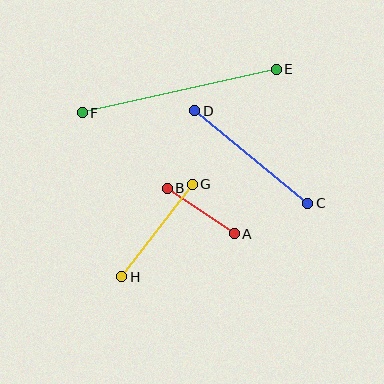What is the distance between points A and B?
The distance is approximately 81 pixels.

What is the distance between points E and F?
The distance is approximately 199 pixels.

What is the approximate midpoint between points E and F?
The midpoint is at approximately (179, 91) pixels.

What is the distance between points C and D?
The distance is approximately 146 pixels.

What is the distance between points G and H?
The distance is approximately 116 pixels.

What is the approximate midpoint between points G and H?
The midpoint is at approximately (157, 231) pixels.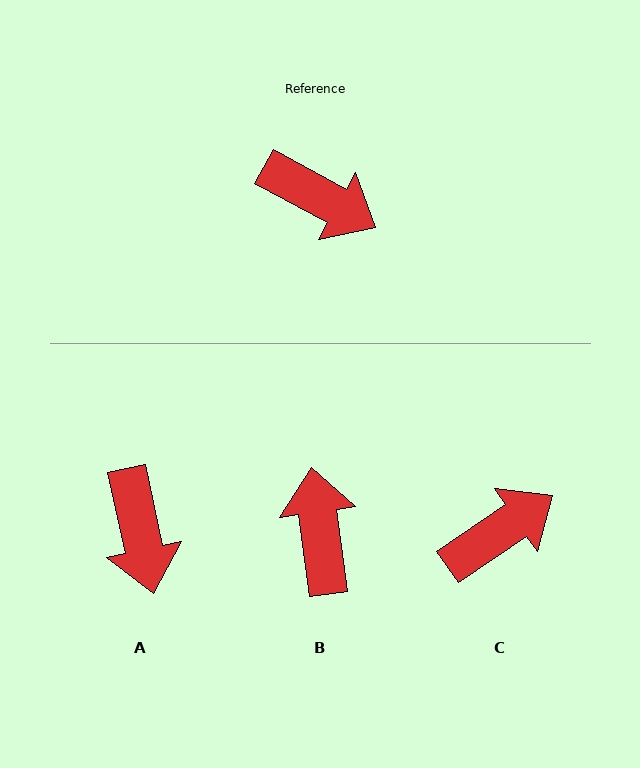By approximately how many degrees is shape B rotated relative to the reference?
Approximately 126 degrees counter-clockwise.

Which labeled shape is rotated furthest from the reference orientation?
B, about 126 degrees away.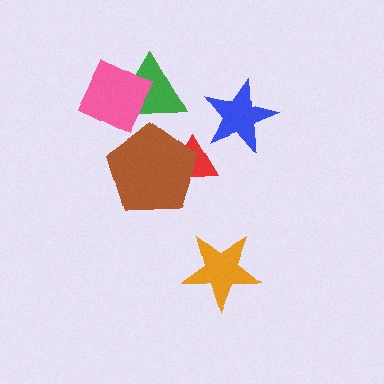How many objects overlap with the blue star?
0 objects overlap with the blue star.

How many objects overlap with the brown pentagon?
2 objects overlap with the brown pentagon.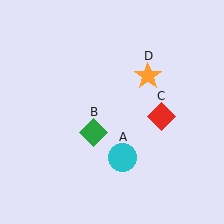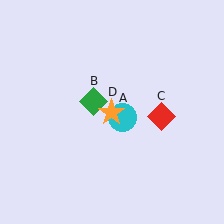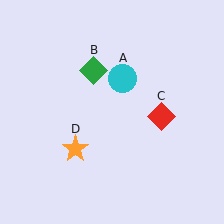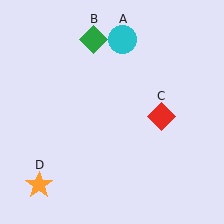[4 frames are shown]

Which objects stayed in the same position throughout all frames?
Red diamond (object C) remained stationary.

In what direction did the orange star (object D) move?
The orange star (object D) moved down and to the left.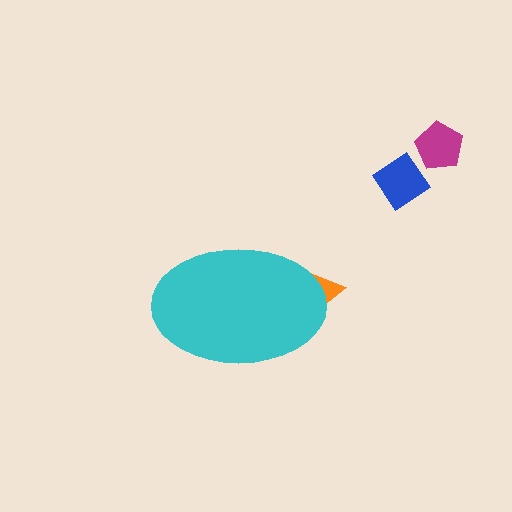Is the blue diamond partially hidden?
No, the blue diamond is fully visible.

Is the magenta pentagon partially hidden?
No, the magenta pentagon is fully visible.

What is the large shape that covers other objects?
A cyan ellipse.